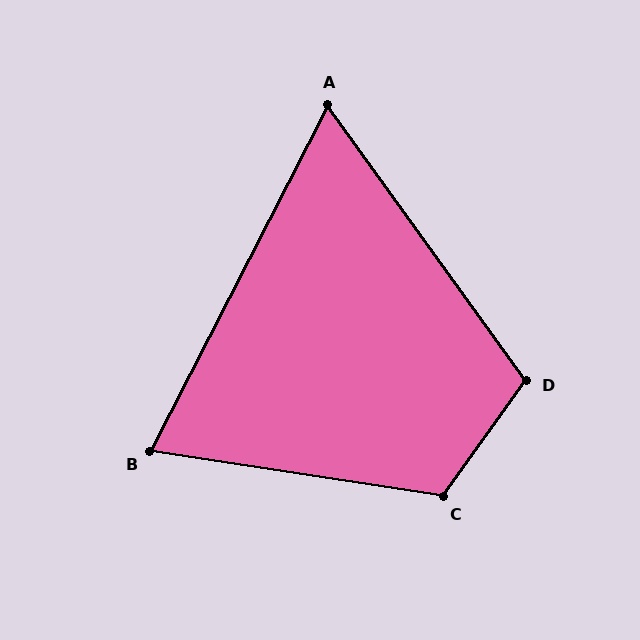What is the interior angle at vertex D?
Approximately 109 degrees (obtuse).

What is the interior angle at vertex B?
Approximately 71 degrees (acute).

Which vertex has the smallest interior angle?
A, at approximately 63 degrees.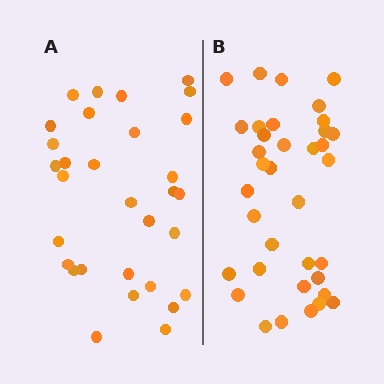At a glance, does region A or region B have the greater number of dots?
Region B (the right region) has more dots.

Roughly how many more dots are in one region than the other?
Region B has about 5 more dots than region A.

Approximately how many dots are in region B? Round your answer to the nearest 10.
About 40 dots. (The exact count is 36, which rounds to 40.)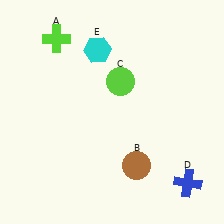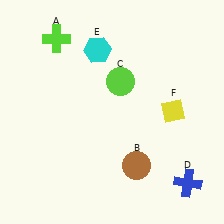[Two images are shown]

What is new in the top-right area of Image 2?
A yellow diamond (F) was added in the top-right area of Image 2.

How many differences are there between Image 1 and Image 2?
There is 1 difference between the two images.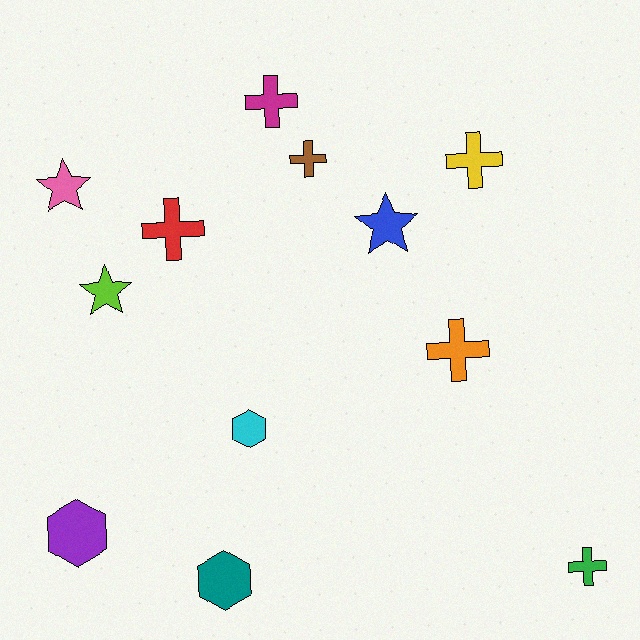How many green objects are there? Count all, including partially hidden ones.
There is 1 green object.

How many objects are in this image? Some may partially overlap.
There are 12 objects.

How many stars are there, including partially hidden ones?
There are 3 stars.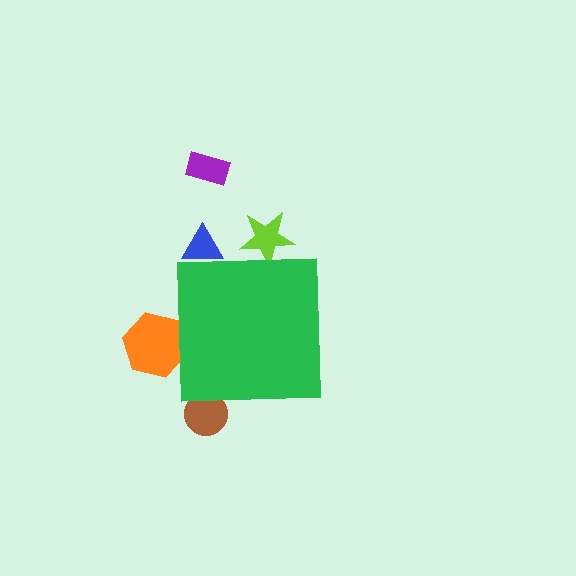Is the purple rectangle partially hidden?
No, the purple rectangle is fully visible.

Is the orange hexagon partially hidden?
Yes, the orange hexagon is partially hidden behind the green square.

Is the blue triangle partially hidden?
Yes, the blue triangle is partially hidden behind the green square.